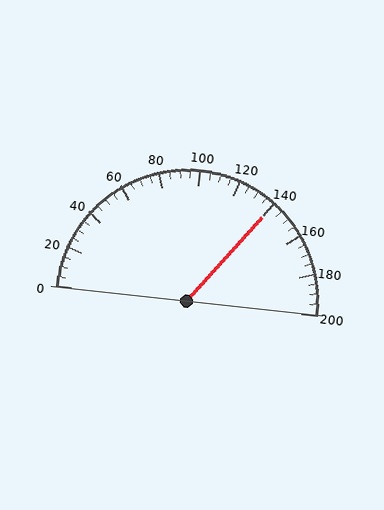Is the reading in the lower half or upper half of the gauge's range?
The reading is in the upper half of the range (0 to 200).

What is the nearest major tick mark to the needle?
The nearest major tick mark is 140.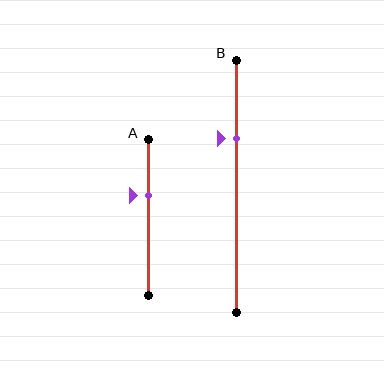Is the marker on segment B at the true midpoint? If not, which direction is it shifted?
No, the marker on segment B is shifted upward by about 19% of the segment length.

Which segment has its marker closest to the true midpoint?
Segment A has its marker closest to the true midpoint.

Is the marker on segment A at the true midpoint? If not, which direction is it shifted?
No, the marker on segment A is shifted upward by about 14% of the segment length.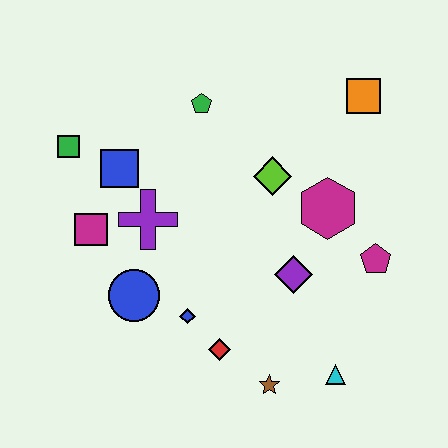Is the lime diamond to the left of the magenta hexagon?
Yes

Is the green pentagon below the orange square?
Yes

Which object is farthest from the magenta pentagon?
The green square is farthest from the magenta pentagon.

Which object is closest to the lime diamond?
The magenta hexagon is closest to the lime diamond.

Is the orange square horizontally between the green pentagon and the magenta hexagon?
No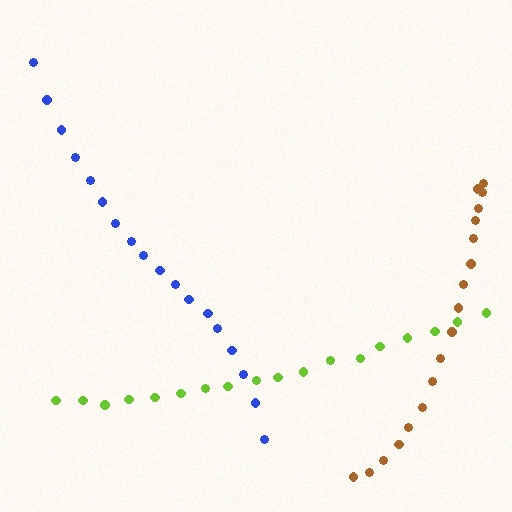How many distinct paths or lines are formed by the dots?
There are 3 distinct paths.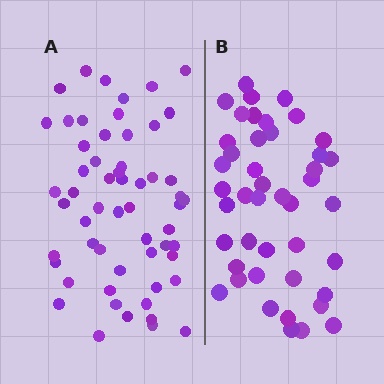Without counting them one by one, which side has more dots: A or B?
Region A (the left region) has more dots.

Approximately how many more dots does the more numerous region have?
Region A has approximately 15 more dots than region B.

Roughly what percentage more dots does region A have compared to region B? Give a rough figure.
About 30% more.